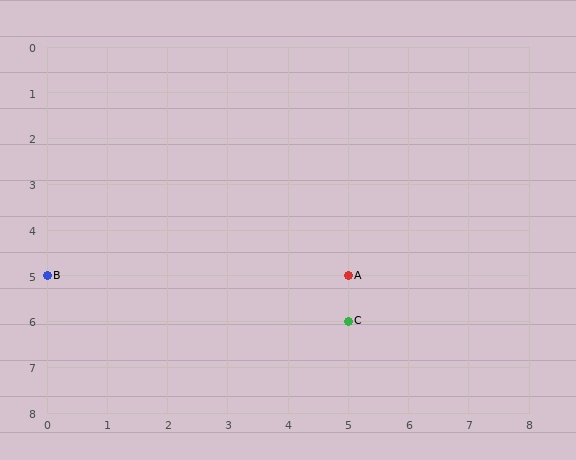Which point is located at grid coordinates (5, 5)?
Point A is at (5, 5).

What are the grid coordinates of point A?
Point A is at grid coordinates (5, 5).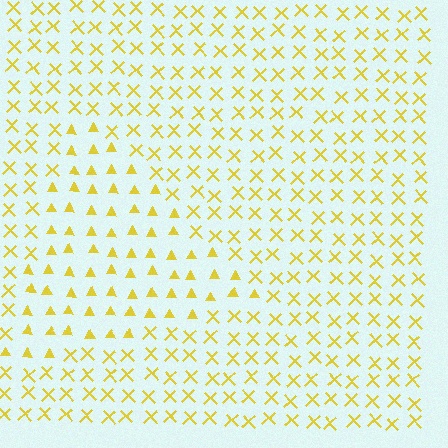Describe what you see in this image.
The image is filled with small yellow elements arranged in a uniform grid. A triangle-shaped region contains triangles, while the surrounding area contains X marks. The boundary is defined purely by the change in element shape.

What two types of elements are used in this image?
The image uses triangles inside the triangle region and X marks outside it.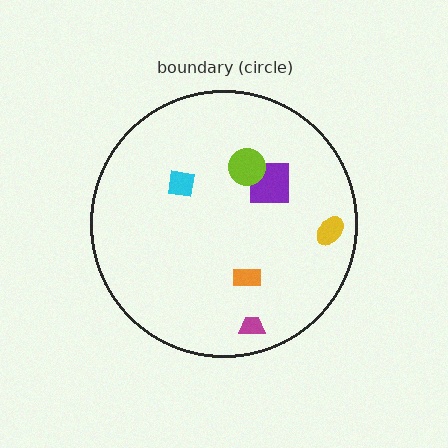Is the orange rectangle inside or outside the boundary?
Inside.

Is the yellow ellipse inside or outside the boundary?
Inside.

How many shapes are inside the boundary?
6 inside, 0 outside.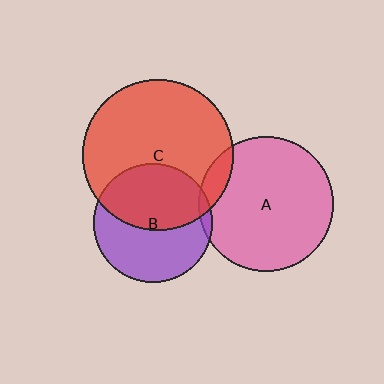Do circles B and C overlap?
Yes.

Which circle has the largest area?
Circle C (red).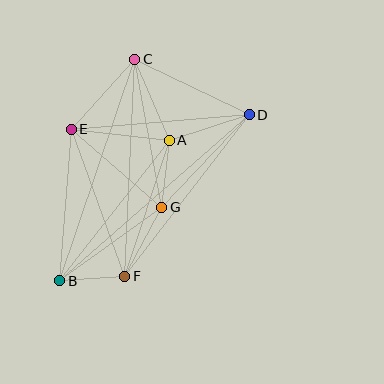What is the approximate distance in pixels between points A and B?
The distance between A and B is approximately 178 pixels.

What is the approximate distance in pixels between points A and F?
The distance between A and F is approximately 143 pixels.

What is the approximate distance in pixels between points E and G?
The distance between E and G is approximately 120 pixels.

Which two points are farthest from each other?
Points B and D are farthest from each other.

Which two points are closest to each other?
Points B and F are closest to each other.